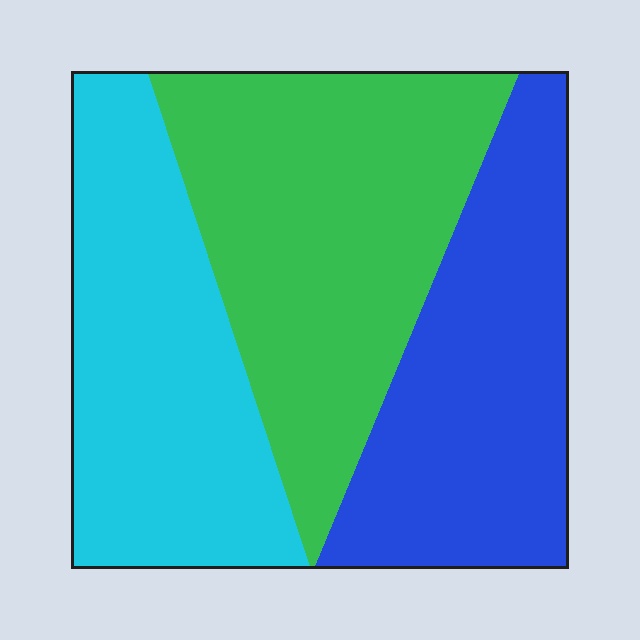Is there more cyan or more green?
Green.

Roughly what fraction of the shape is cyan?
Cyan covers 32% of the shape.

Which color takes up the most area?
Green, at roughly 40%.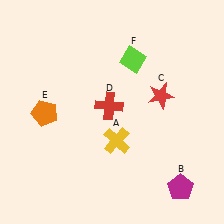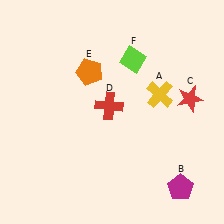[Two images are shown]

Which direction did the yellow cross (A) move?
The yellow cross (A) moved up.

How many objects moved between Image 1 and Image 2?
3 objects moved between the two images.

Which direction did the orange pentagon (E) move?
The orange pentagon (E) moved right.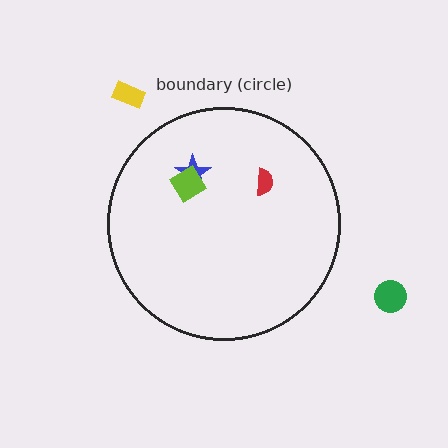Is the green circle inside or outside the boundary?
Outside.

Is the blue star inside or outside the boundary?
Inside.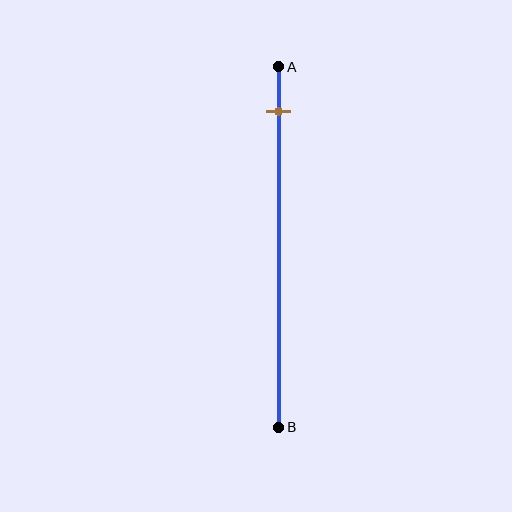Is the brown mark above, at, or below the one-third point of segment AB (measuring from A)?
The brown mark is above the one-third point of segment AB.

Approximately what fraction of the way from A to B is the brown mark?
The brown mark is approximately 15% of the way from A to B.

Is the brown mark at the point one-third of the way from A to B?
No, the mark is at about 15% from A, not at the 33% one-third point.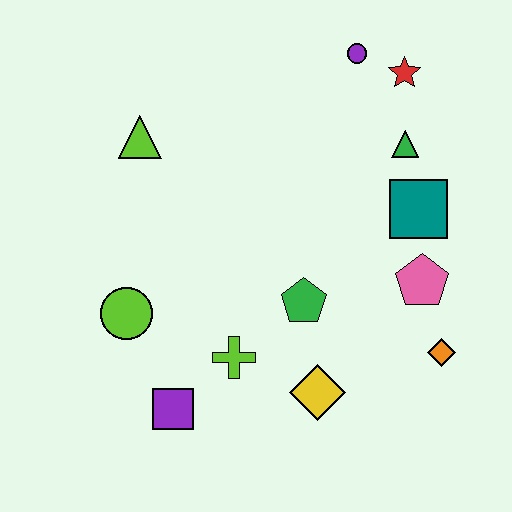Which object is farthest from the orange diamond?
The lime triangle is farthest from the orange diamond.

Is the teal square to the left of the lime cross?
No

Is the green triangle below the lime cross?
No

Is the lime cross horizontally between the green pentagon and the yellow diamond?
No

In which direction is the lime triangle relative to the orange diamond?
The lime triangle is to the left of the orange diamond.